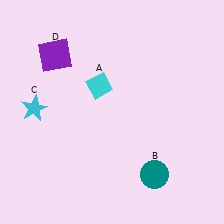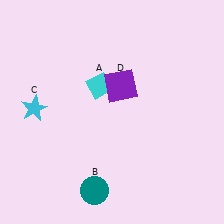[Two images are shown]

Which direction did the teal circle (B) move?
The teal circle (B) moved left.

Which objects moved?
The objects that moved are: the teal circle (B), the purple square (D).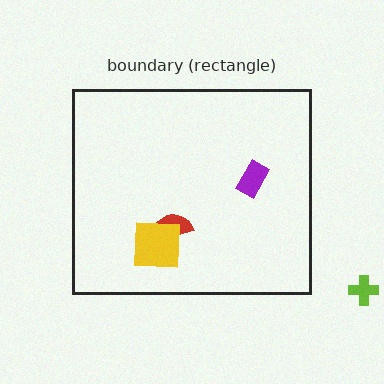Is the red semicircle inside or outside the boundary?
Inside.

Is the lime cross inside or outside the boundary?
Outside.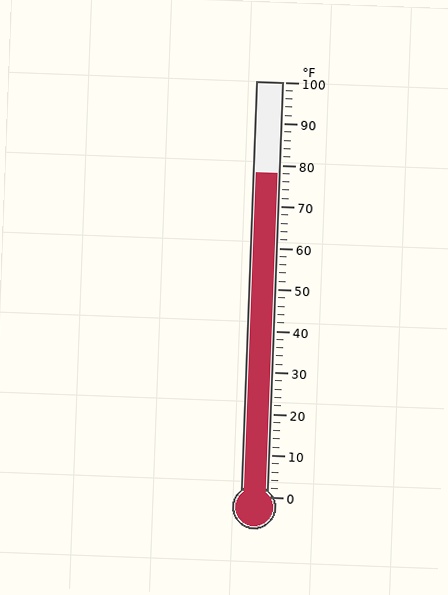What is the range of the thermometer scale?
The thermometer scale ranges from 0°F to 100°F.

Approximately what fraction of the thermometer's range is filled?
The thermometer is filled to approximately 80% of its range.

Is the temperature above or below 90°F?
The temperature is below 90°F.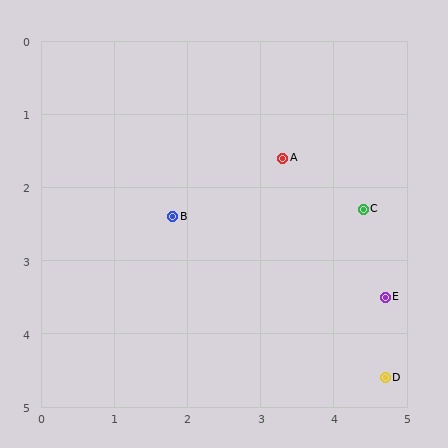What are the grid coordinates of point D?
Point D is at approximately (4.7, 4.6).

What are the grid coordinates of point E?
Point E is at approximately (4.7, 3.5).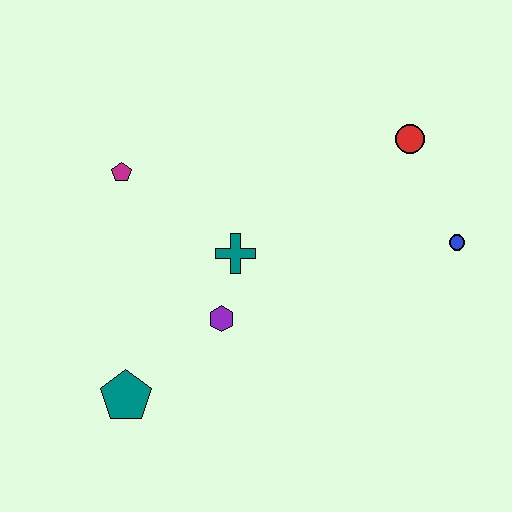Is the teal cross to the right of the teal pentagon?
Yes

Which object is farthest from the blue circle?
The teal pentagon is farthest from the blue circle.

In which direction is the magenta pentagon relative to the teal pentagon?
The magenta pentagon is above the teal pentagon.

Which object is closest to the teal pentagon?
The purple hexagon is closest to the teal pentagon.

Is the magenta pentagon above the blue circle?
Yes